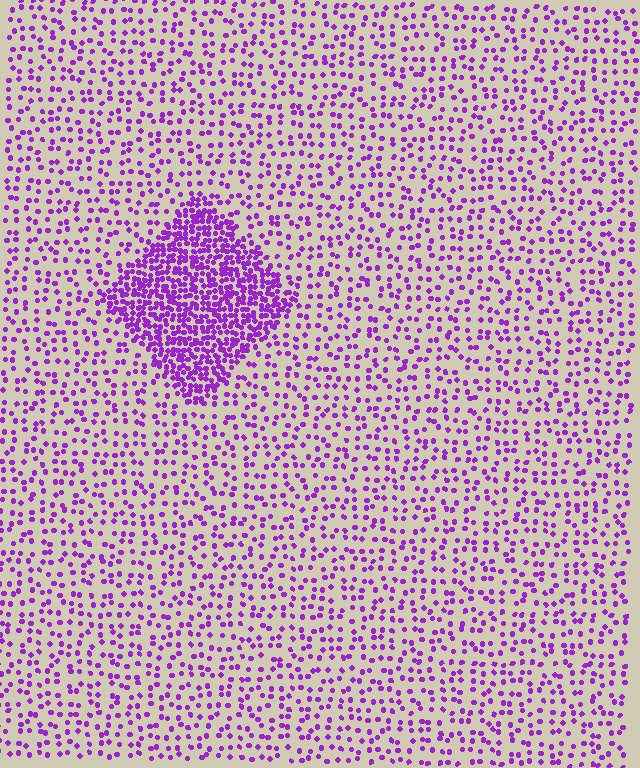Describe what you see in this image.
The image contains small purple elements arranged at two different densities. A diamond-shaped region is visible where the elements are more densely packed than the surrounding area.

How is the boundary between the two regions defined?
The boundary is defined by a change in element density (approximately 3.0x ratio). All elements are the same color, size, and shape.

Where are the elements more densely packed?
The elements are more densely packed inside the diamond boundary.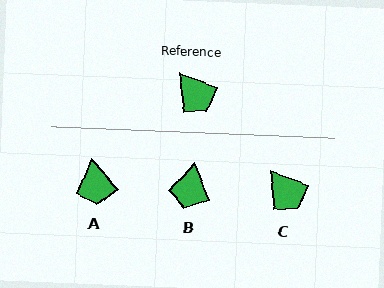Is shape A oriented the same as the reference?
No, it is off by about 29 degrees.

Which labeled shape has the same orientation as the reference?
C.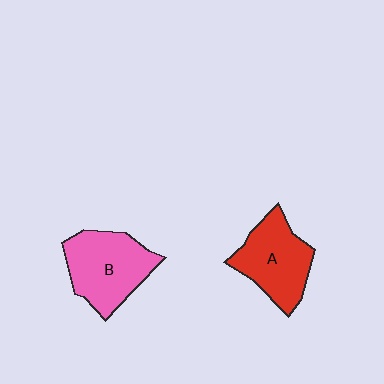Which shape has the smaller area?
Shape A (red).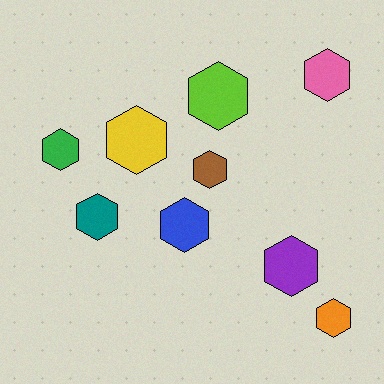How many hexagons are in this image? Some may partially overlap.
There are 9 hexagons.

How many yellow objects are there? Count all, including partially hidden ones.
There is 1 yellow object.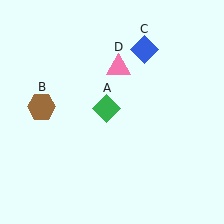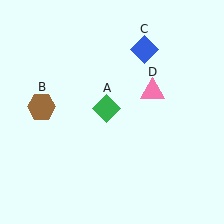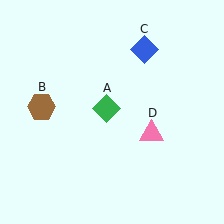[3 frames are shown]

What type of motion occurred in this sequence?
The pink triangle (object D) rotated clockwise around the center of the scene.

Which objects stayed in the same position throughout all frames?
Green diamond (object A) and brown hexagon (object B) and blue diamond (object C) remained stationary.